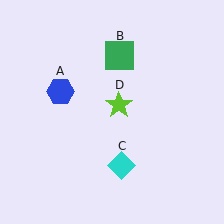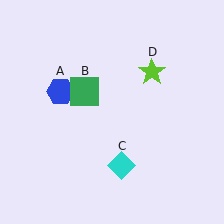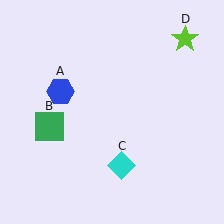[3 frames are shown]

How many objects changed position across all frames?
2 objects changed position: green square (object B), lime star (object D).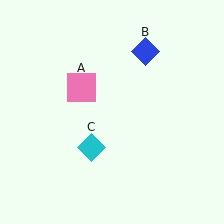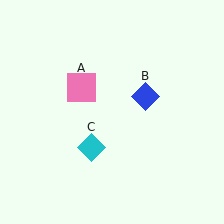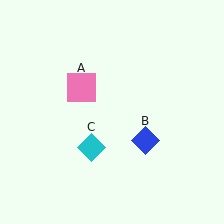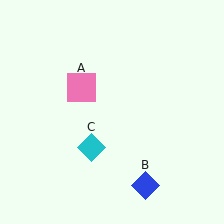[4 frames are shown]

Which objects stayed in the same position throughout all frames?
Pink square (object A) and cyan diamond (object C) remained stationary.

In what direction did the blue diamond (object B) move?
The blue diamond (object B) moved down.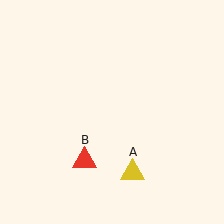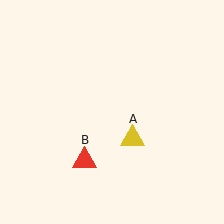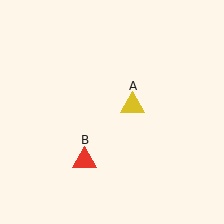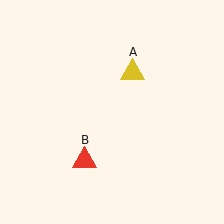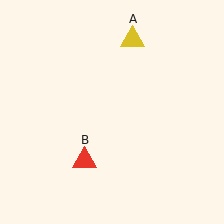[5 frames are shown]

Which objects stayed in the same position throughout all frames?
Red triangle (object B) remained stationary.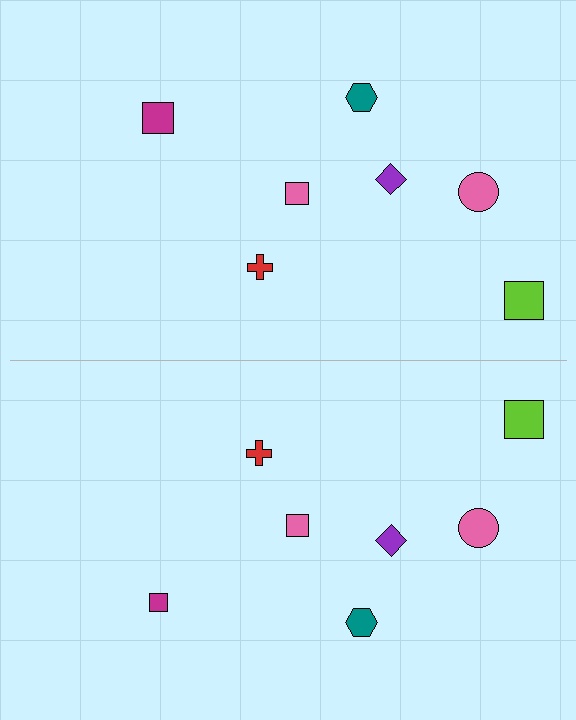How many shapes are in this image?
There are 14 shapes in this image.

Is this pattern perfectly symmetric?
No, the pattern is not perfectly symmetric. The magenta square on the bottom side has a different size than its mirror counterpart.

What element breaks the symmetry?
The magenta square on the bottom side has a different size than its mirror counterpart.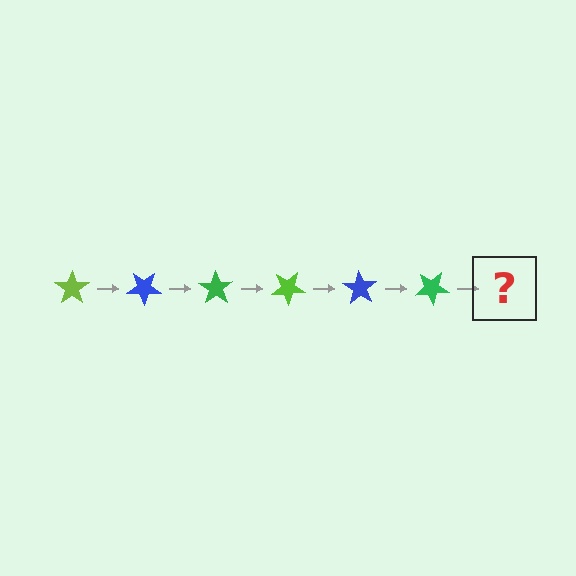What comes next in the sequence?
The next element should be a lime star, rotated 210 degrees from the start.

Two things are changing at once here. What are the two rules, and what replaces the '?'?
The two rules are that it rotates 35 degrees each step and the color cycles through lime, blue, and green. The '?' should be a lime star, rotated 210 degrees from the start.